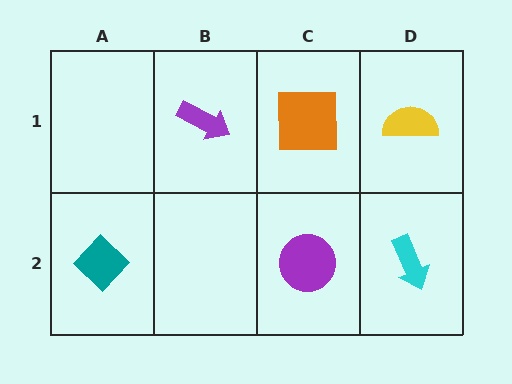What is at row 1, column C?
An orange square.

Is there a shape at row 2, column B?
No, that cell is empty.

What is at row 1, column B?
A purple arrow.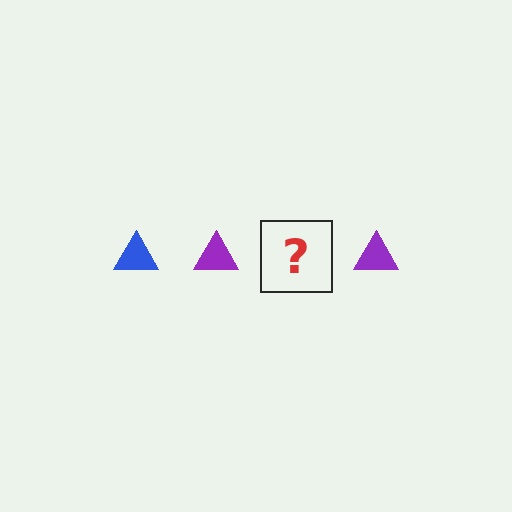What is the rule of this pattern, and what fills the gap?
The rule is that the pattern cycles through blue, purple triangles. The gap should be filled with a blue triangle.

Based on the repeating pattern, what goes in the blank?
The blank should be a blue triangle.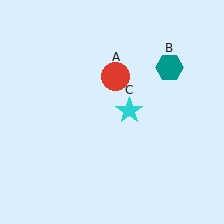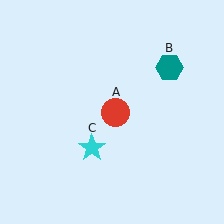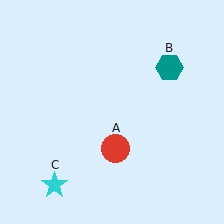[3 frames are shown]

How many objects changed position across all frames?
2 objects changed position: red circle (object A), cyan star (object C).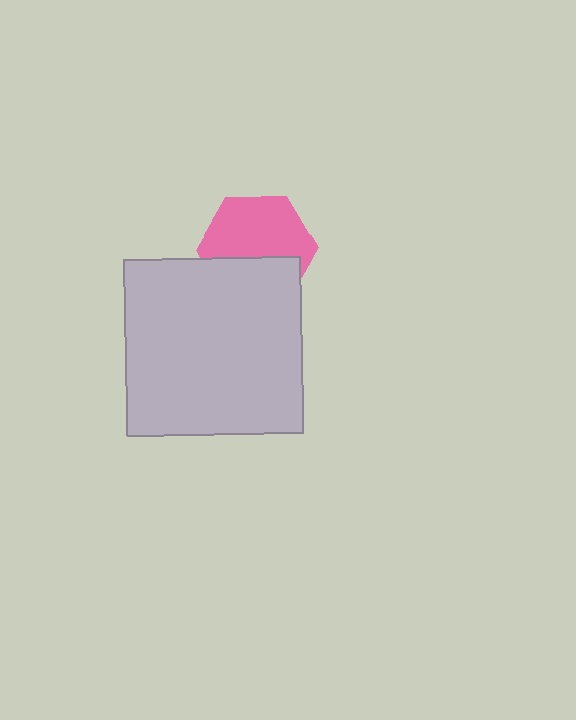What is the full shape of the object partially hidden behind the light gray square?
The partially hidden object is a pink hexagon.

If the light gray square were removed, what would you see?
You would see the complete pink hexagon.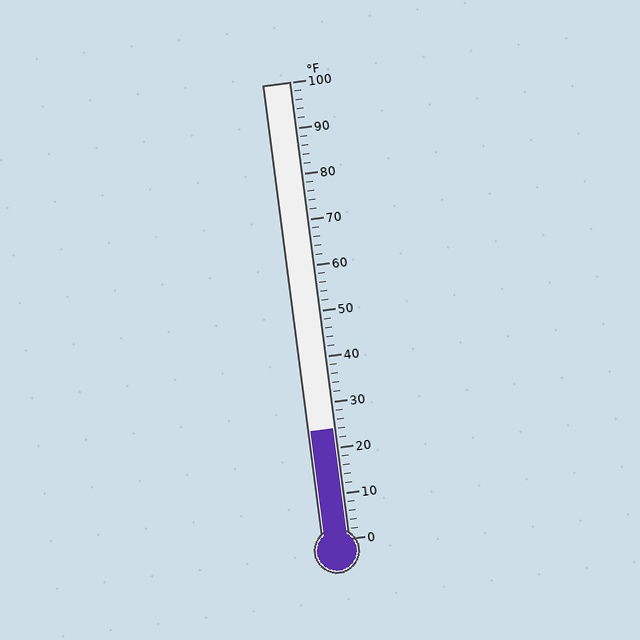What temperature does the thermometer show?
The thermometer shows approximately 24°F.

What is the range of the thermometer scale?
The thermometer scale ranges from 0°F to 100°F.